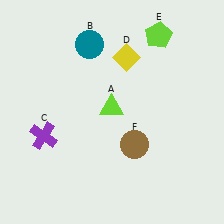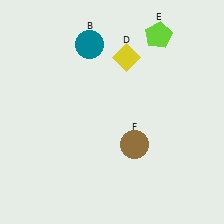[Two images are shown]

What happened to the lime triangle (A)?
The lime triangle (A) was removed in Image 2. It was in the top-left area of Image 1.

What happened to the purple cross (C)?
The purple cross (C) was removed in Image 2. It was in the bottom-left area of Image 1.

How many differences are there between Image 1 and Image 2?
There are 2 differences between the two images.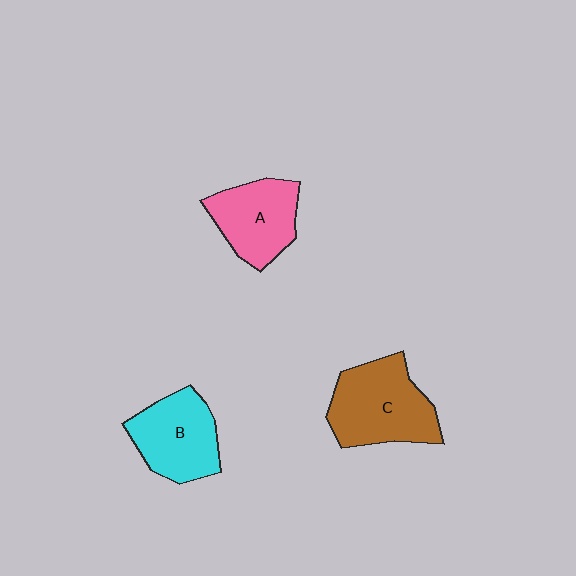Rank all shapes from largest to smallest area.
From largest to smallest: C (brown), B (cyan), A (pink).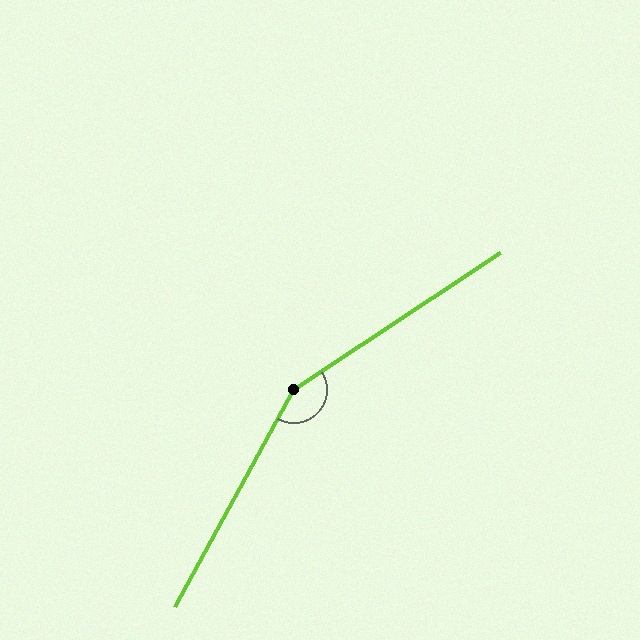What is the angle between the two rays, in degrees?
Approximately 152 degrees.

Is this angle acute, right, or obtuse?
It is obtuse.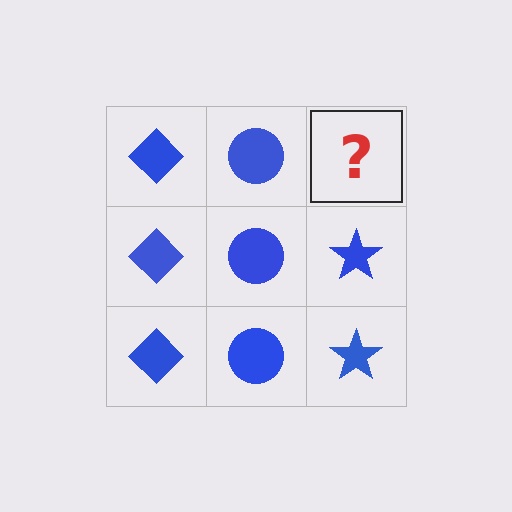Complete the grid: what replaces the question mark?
The question mark should be replaced with a blue star.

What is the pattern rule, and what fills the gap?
The rule is that each column has a consistent shape. The gap should be filled with a blue star.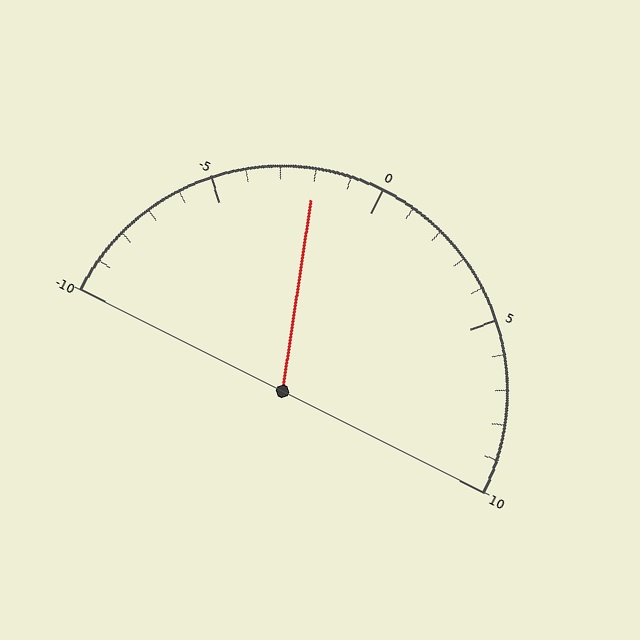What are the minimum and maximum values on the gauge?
The gauge ranges from -10 to 10.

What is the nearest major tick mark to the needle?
The nearest major tick mark is 0.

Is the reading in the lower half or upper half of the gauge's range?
The reading is in the lower half of the range (-10 to 10).